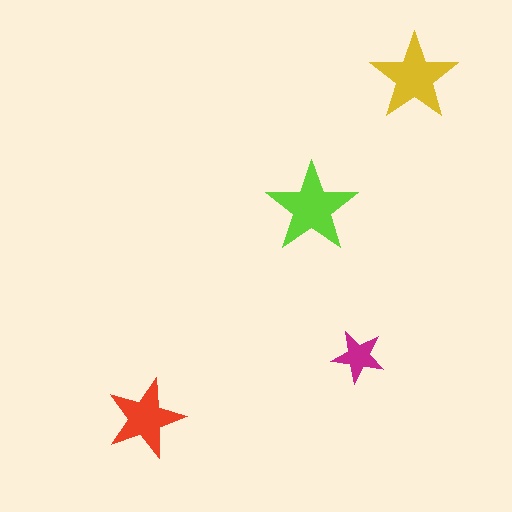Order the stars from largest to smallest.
the lime one, the yellow one, the red one, the magenta one.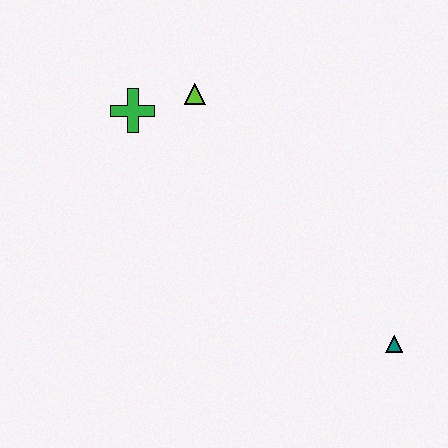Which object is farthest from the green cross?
The teal triangle is farthest from the green cross.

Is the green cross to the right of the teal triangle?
No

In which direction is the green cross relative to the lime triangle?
The green cross is to the left of the lime triangle.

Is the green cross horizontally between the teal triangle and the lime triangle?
No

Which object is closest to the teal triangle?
The lime triangle is closest to the teal triangle.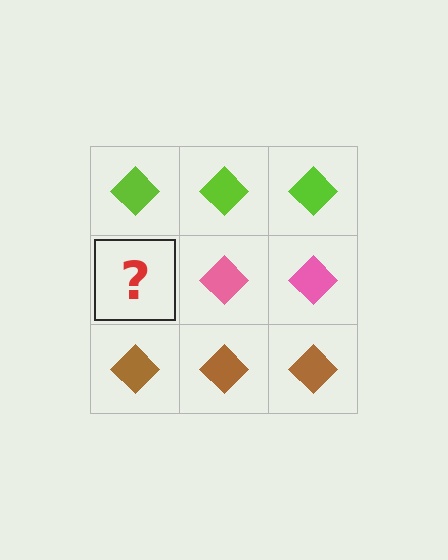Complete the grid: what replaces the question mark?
The question mark should be replaced with a pink diamond.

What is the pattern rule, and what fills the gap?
The rule is that each row has a consistent color. The gap should be filled with a pink diamond.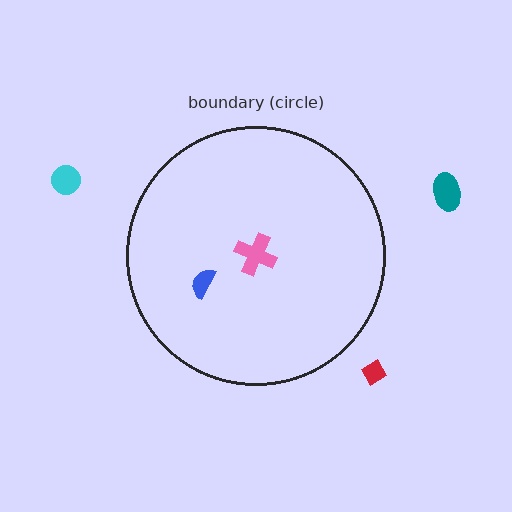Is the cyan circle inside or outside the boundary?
Outside.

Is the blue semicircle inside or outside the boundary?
Inside.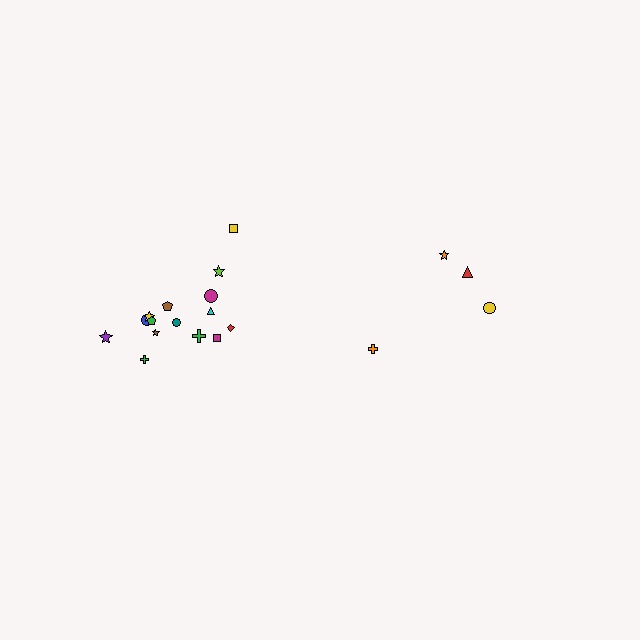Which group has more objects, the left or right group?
The left group.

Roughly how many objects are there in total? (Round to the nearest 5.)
Roughly 20 objects in total.